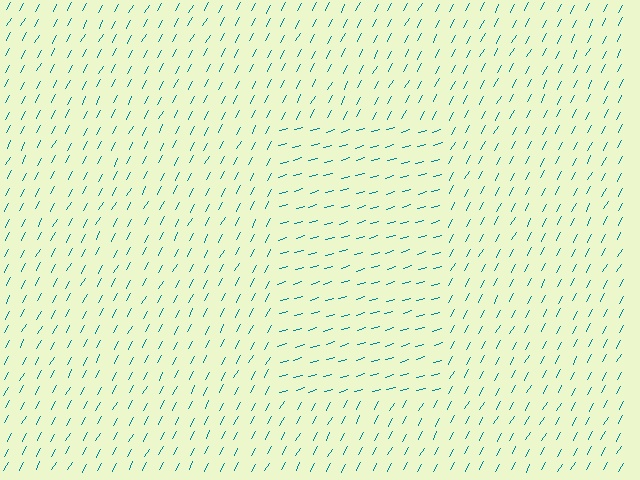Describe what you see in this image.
The image is filled with small teal line segments. A rectangle region in the image has lines oriented differently from the surrounding lines, creating a visible texture boundary.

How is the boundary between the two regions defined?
The boundary is defined purely by a change in line orientation (approximately 45 degrees difference). All lines are the same color and thickness.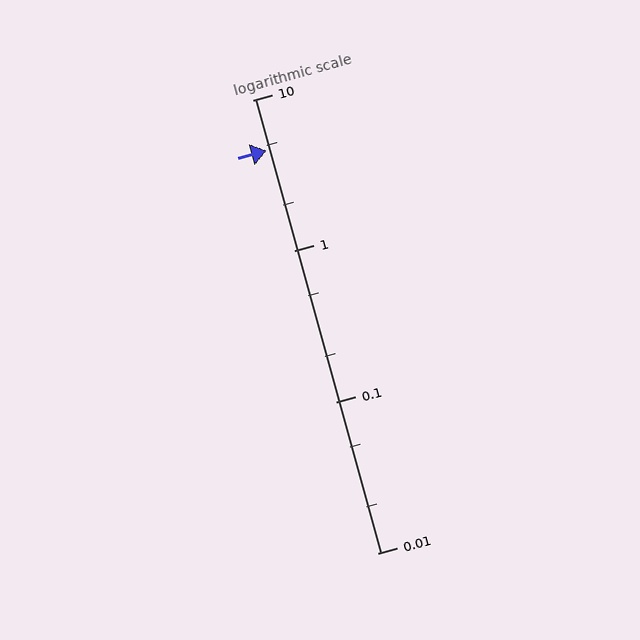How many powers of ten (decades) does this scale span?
The scale spans 3 decades, from 0.01 to 10.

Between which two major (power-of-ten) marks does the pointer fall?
The pointer is between 1 and 10.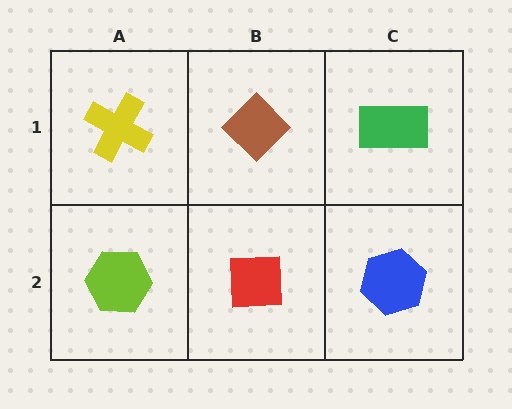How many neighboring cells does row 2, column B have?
3.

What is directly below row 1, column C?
A blue hexagon.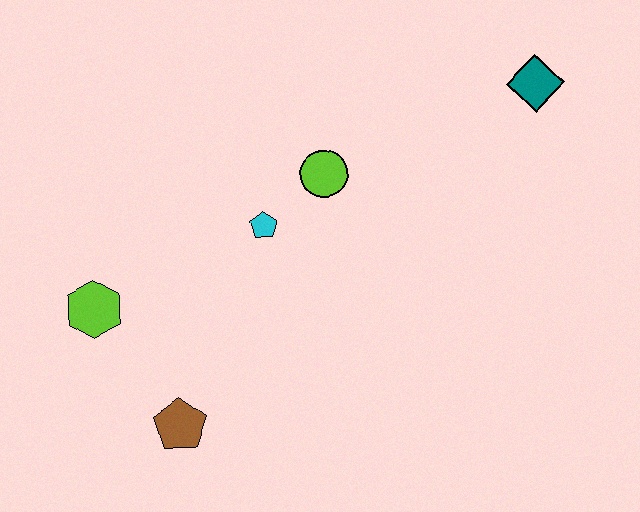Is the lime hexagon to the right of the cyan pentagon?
No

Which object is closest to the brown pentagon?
The lime hexagon is closest to the brown pentagon.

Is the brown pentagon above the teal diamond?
No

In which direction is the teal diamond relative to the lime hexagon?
The teal diamond is to the right of the lime hexagon.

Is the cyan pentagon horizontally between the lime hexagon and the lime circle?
Yes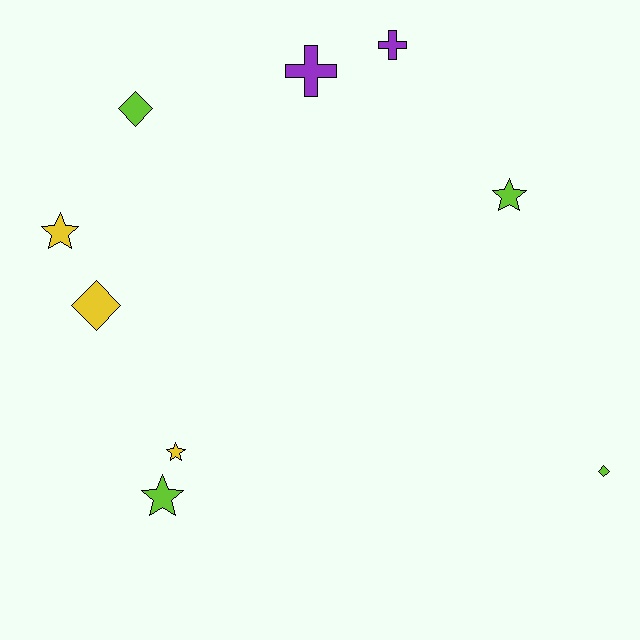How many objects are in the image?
There are 9 objects.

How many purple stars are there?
There are no purple stars.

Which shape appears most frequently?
Star, with 4 objects.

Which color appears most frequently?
Lime, with 4 objects.